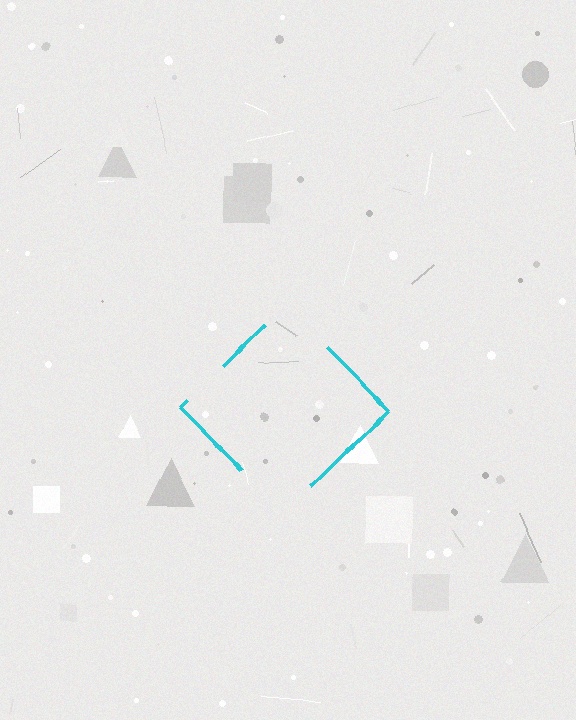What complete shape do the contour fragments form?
The contour fragments form a diamond.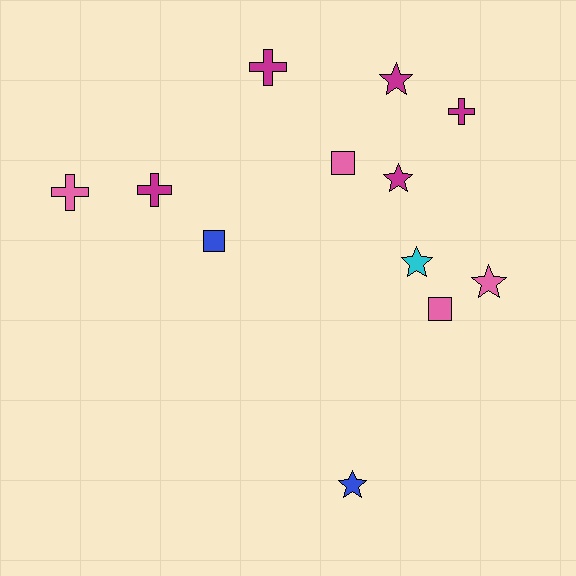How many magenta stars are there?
There are 2 magenta stars.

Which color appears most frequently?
Magenta, with 5 objects.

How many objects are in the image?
There are 12 objects.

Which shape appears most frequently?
Star, with 5 objects.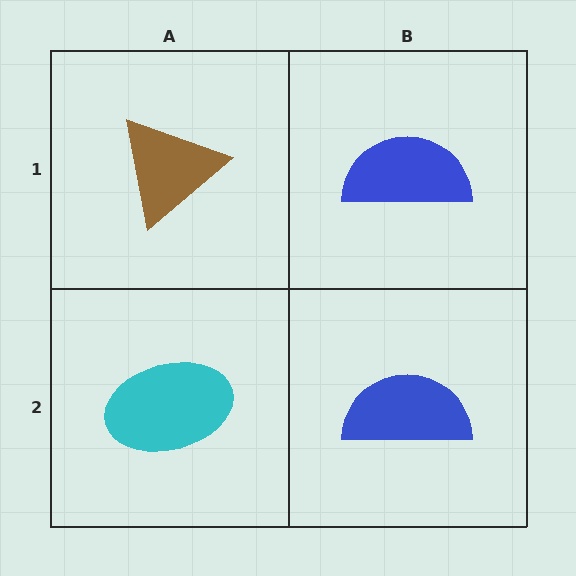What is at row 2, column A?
A cyan ellipse.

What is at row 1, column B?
A blue semicircle.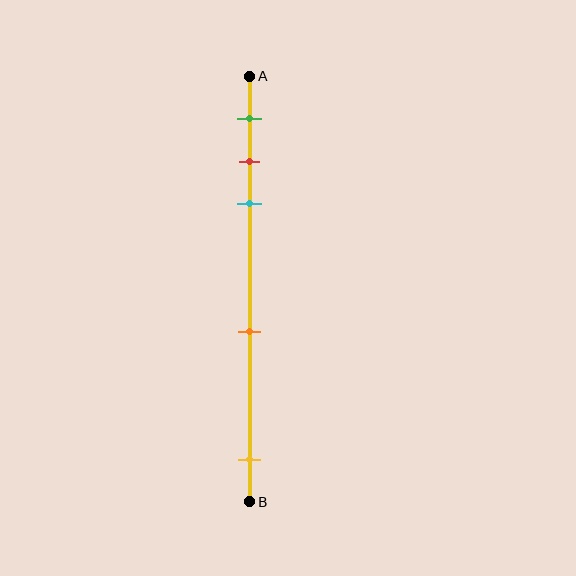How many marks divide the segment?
There are 5 marks dividing the segment.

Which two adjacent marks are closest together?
The red and cyan marks are the closest adjacent pair.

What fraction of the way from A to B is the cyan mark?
The cyan mark is approximately 30% (0.3) of the way from A to B.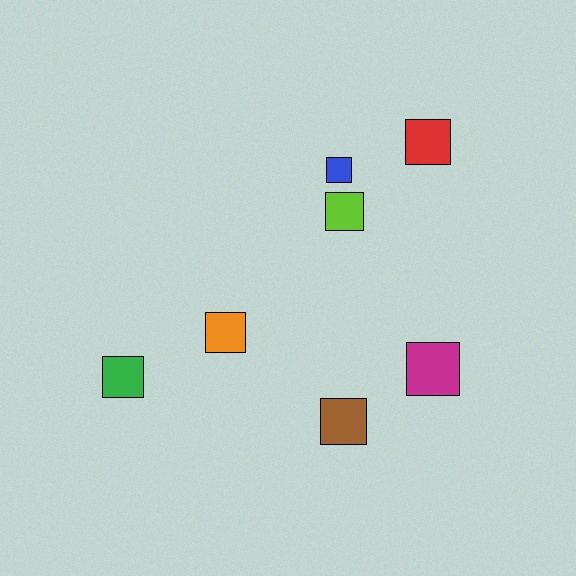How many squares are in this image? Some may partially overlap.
There are 7 squares.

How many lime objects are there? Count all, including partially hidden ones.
There is 1 lime object.